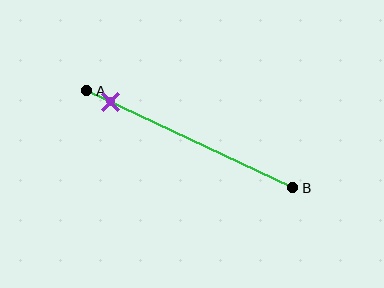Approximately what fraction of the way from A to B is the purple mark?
The purple mark is approximately 10% of the way from A to B.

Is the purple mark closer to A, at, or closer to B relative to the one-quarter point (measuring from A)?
The purple mark is closer to point A than the one-quarter point of segment AB.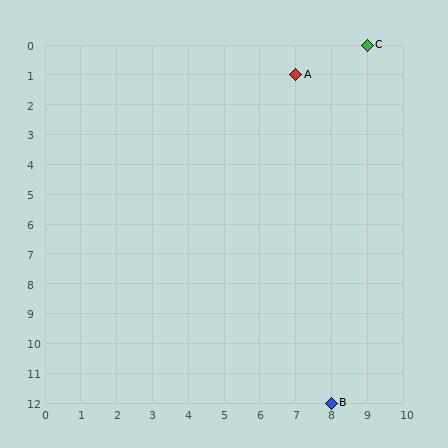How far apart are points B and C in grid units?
Points B and C are 1 column and 12 rows apart (about 12.0 grid units diagonally).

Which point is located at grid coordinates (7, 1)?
Point A is at (7, 1).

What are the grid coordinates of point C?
Point C is at grid coordinates (9, 0).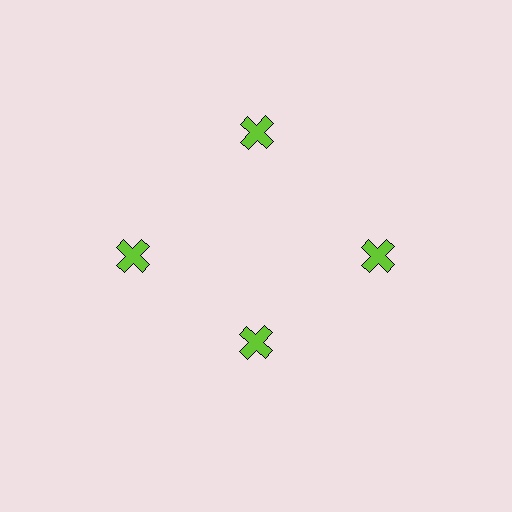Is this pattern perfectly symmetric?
No. The 4 lime crosses are arranged in a ring, but one element near the 6 o'clock position is pulled inward toward the center, breaking the 4-fold rotational symmetry.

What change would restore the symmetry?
The symmetry would be restored by moving it outward, back onto the ring so that all 4 crosses sit at equal angles and equal distance from the center.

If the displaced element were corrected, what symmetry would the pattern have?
It would have 4-fold rotational symmetry — the pattern would map onto itself every 90 degrees.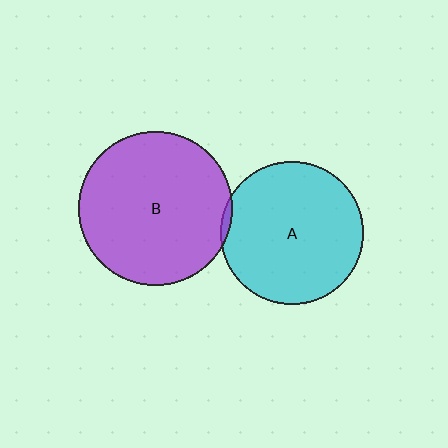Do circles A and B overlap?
Yes.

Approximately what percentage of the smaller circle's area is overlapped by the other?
Approximately 5%.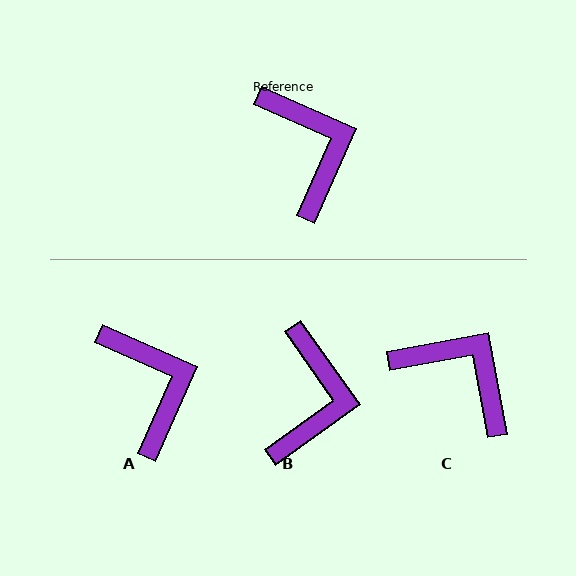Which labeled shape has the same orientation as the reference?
A.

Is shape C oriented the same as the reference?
No, it is off by about 34 degrees.